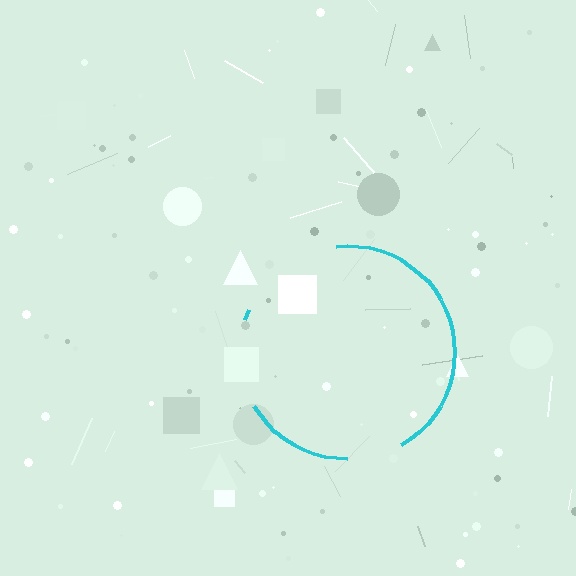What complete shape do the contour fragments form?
The contour fragments form a circle.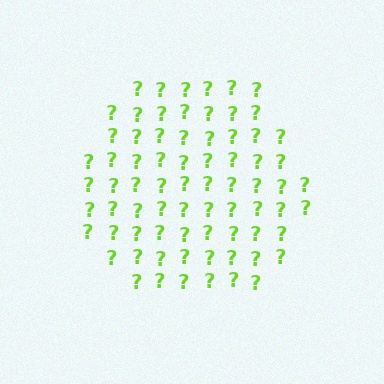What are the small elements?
The small elements are question marks.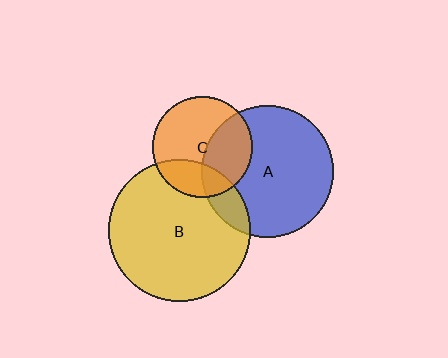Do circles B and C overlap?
Yes.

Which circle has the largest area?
Circle B (yellow).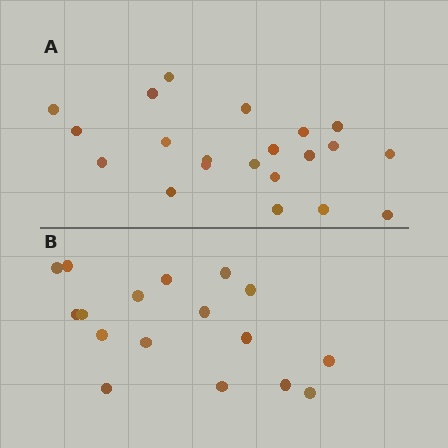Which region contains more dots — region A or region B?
Region A (the top region) has more dots.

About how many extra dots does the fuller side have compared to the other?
Region A has about 4 more dots than region B.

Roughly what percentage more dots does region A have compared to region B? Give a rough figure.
About 25% more.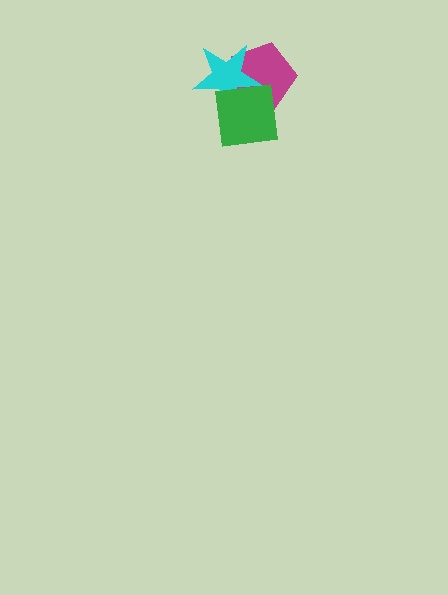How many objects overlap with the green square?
2 objects overlap with the green square.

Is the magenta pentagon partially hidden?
Yes, it is partially covered by another shape.